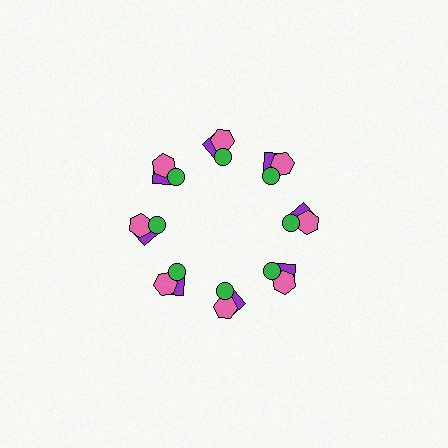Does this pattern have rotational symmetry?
Yes, this pattern has 8-fold rotational symmetry. It looks the same after rotating 45 degrees around the center.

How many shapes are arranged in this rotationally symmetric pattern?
There are 24 shapes, arranged in 8 groups of 3.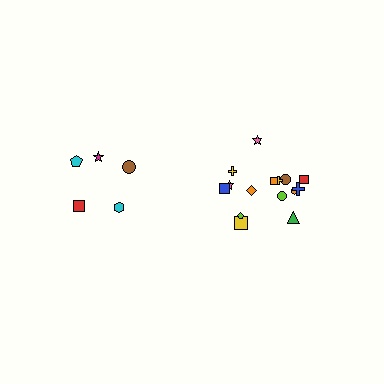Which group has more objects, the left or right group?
The right group.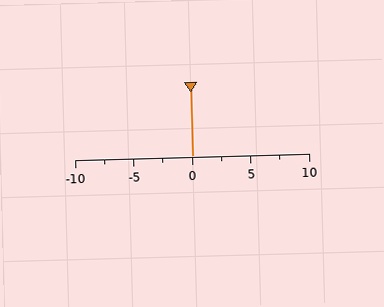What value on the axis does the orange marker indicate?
The marker indicates approximately 0.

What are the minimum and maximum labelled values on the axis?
The axis runs from -10 to 10.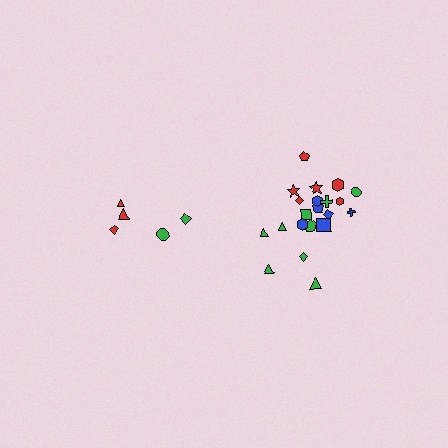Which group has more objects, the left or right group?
The right group.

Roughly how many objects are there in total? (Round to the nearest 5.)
Roughly 25 objects in total.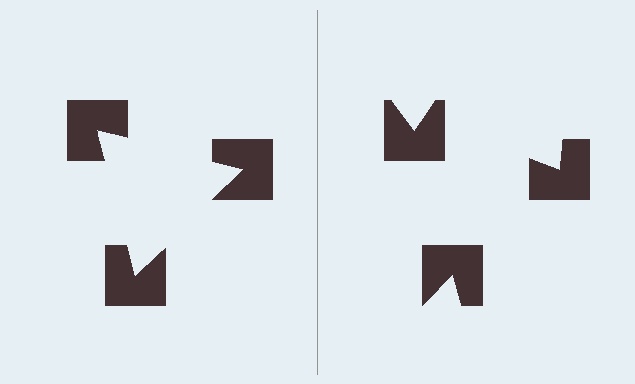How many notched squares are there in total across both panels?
6 — 3 on each side.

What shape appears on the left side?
An illusory triangle.